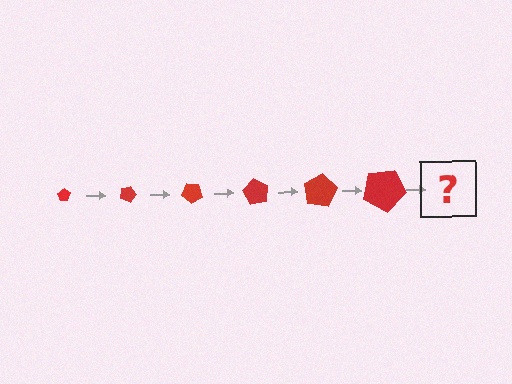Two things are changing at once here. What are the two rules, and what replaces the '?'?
The two rules are that the pentagon grows larger each step and it rotates 20 degrees each step. The '?' should be a pentagon, larger than the previous one and rotated 120 degrees from the start.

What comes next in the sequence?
The next element should be a pentagon, larger than the previous one and rotated 120 degrees from the start.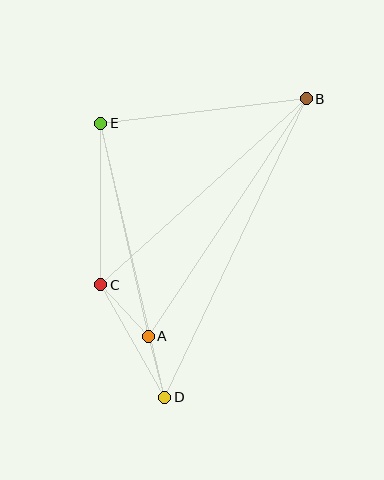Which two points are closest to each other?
Points A and D are closest to each other.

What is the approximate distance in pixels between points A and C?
The distance between A and C is approximately 70 pixels.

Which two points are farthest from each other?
Points B and D are farthest from each other.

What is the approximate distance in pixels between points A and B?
The distance between A and B is approximately 285 pixels.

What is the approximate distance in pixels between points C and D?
The distance between C and D is approximately 129 pixels.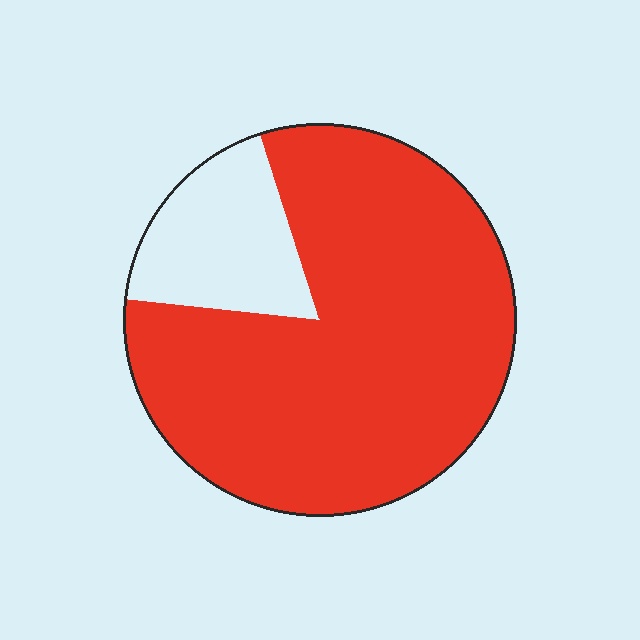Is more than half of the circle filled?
Yes.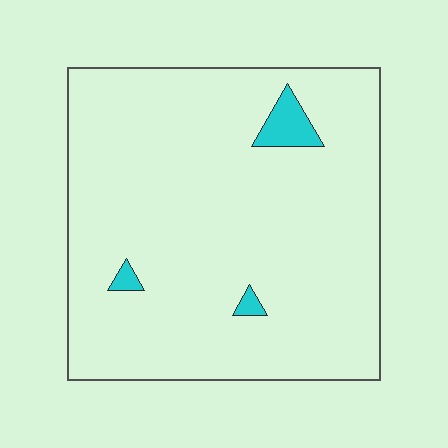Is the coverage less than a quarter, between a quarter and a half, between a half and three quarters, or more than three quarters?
Less than a quarter.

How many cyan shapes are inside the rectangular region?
3.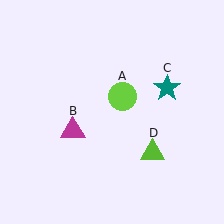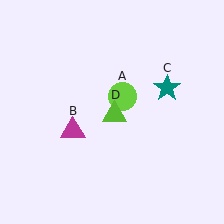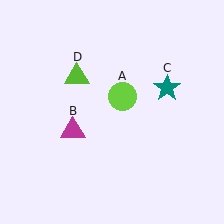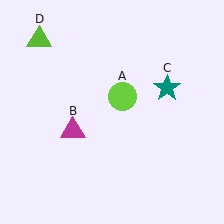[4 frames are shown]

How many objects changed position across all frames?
1 object changed position: lime triangle (object D).